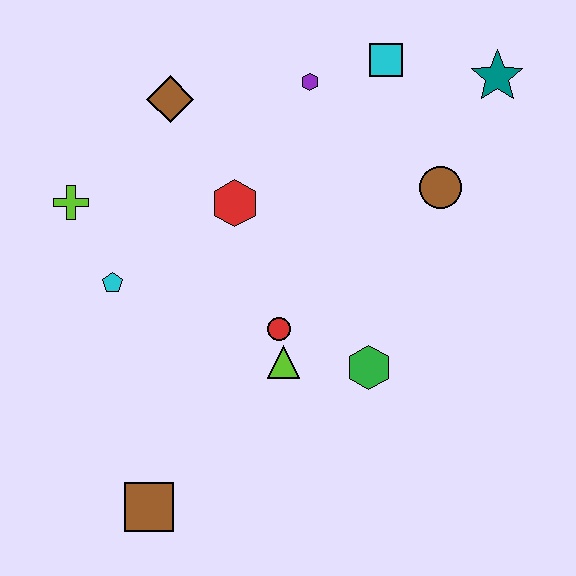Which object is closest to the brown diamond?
The red hexagon is closest to the brown diamond.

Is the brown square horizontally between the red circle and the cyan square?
No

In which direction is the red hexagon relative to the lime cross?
The red hexagon is to the right of the lime cross.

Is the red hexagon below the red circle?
No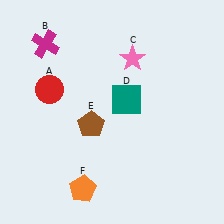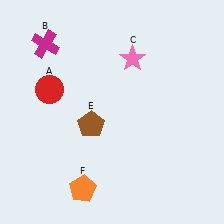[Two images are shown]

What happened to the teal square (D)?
The teal square (D) was removed in Image 2. It was in the top-right area of Image 1.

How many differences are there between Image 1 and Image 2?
There is 1 difference between the two images.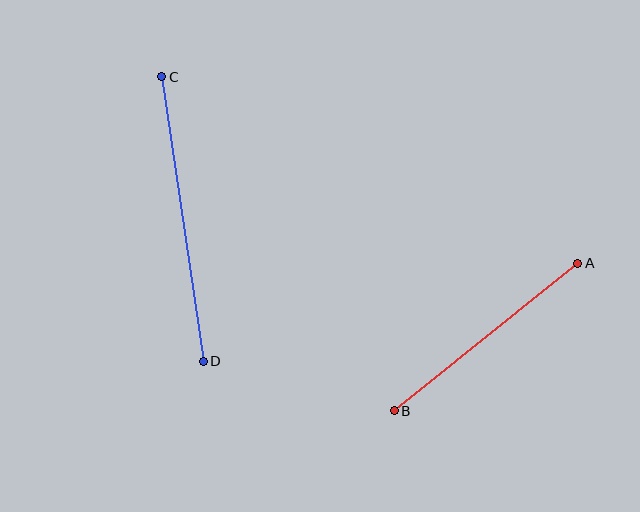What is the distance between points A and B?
The distance is approximately 235 pixels.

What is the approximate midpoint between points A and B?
The midpoint is at approximately (486, 337) pixels.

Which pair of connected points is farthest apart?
Points C and D are farthest apart.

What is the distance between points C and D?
The distance is approximately 287 pixels.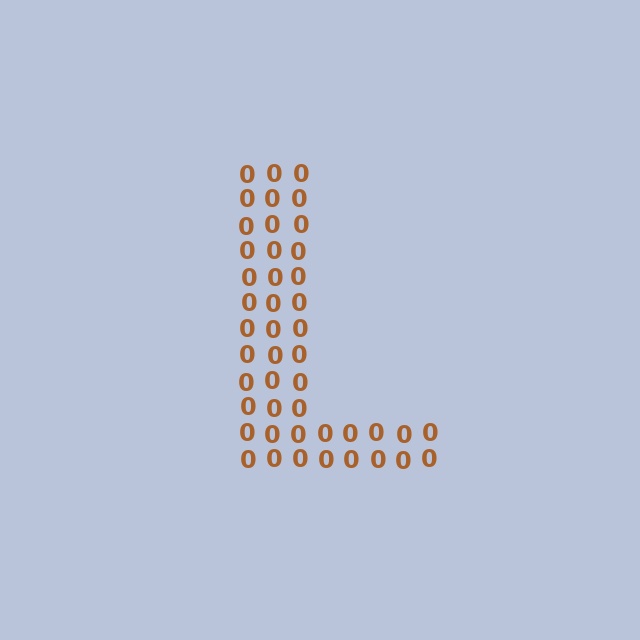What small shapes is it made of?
It is made of small digit 0's.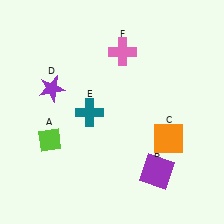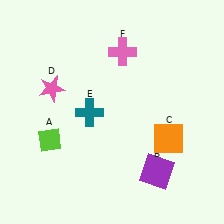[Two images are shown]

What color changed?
The star (D) changed from purple in Image 1 to pink in Image 2.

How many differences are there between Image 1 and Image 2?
There is 1 difference between the two images.